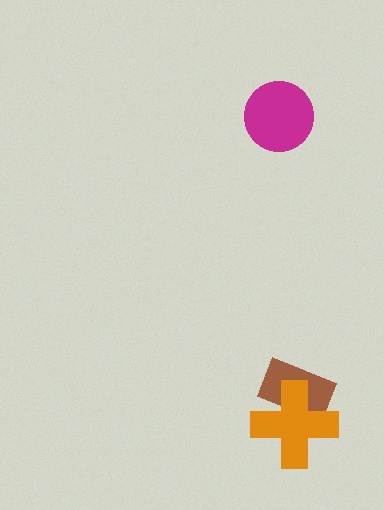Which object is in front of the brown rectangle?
The orange cross is in front of the brown rectangle.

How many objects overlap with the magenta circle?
0 objects overlap with the magenta circle.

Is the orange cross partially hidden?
No, no other shape covers it.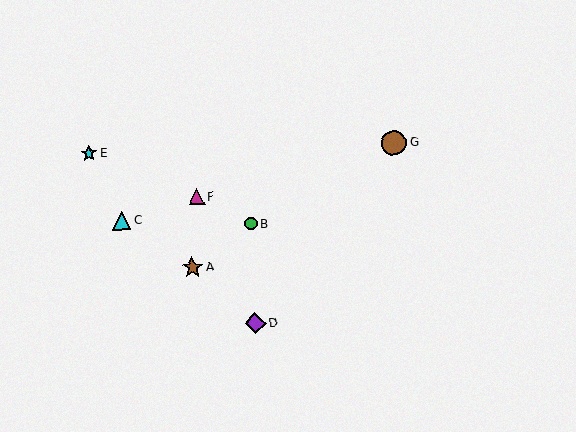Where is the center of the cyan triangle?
The center of the cyan triangle is at (122, 221).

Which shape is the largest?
The brown circle (labeled G) is the largest.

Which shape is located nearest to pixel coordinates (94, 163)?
The cyan star (labeled E) at (89, 153) is nearest to that location.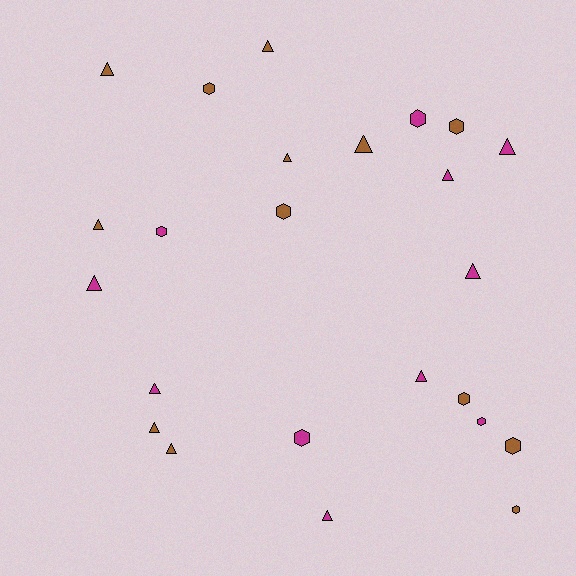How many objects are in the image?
There are 24 objects.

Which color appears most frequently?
Brown, with 13 objects.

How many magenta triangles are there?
There are 7 magenta triangles.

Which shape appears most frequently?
Triangle, with 14 objects.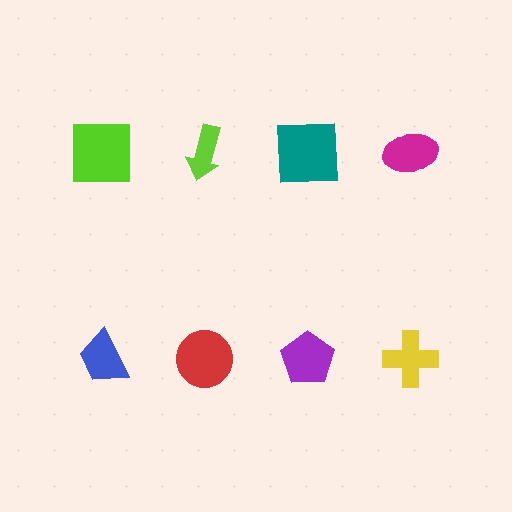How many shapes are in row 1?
4 shapes.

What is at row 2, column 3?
A purple pentagon.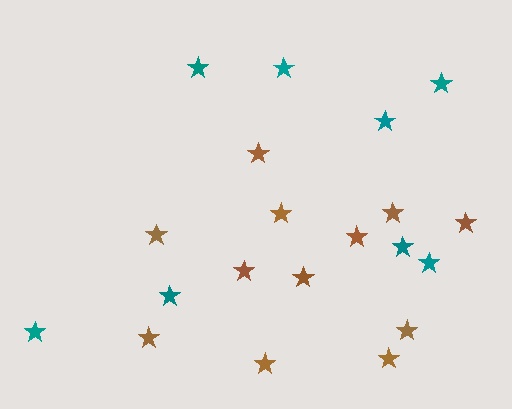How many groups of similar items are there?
There are 2 groups: one group of brown stars (12) and one group of teal stars (8).